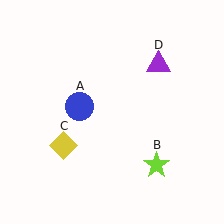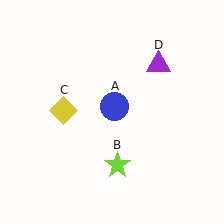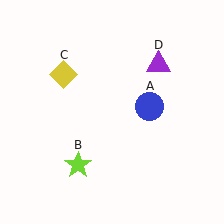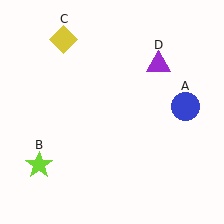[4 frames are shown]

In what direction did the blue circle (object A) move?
The blue circle (object A) moved right.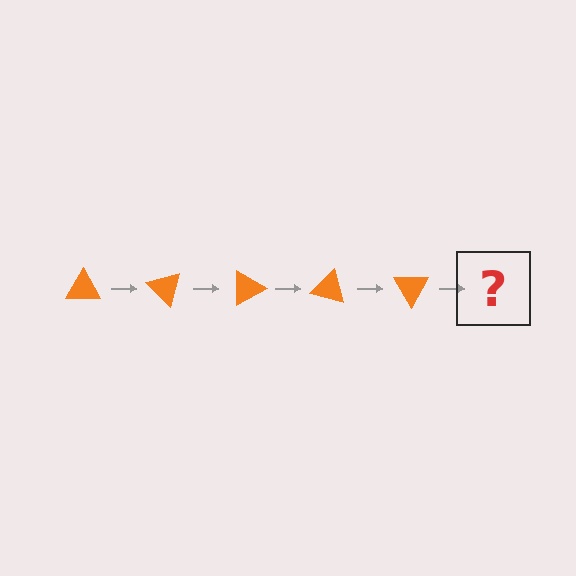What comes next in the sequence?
The next element should be an orange triangle rotated 225 degrees.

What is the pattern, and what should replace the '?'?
The pattern is that the triangle rotates 45 degrees each step. The '?' should be an orange triangle rotated 225 degrees.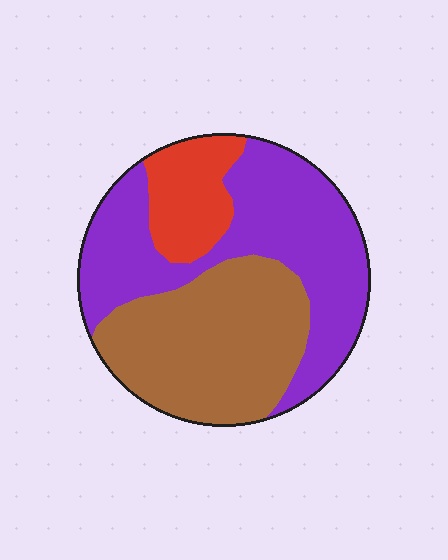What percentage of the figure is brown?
Brown covers about 40% of the figure.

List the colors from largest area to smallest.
From largest to smallest: purple, brown, red.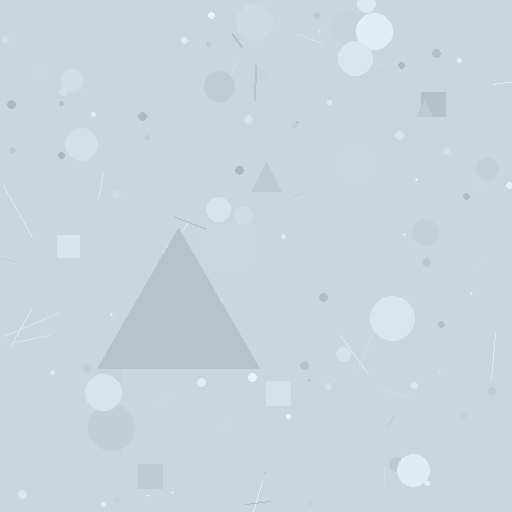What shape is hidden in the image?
A triangle is hidden in the image.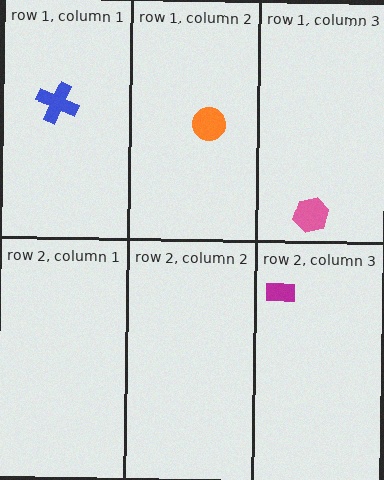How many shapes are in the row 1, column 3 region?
1.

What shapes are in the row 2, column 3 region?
The magenta rectangle.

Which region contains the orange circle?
The row 1, column 2 region.